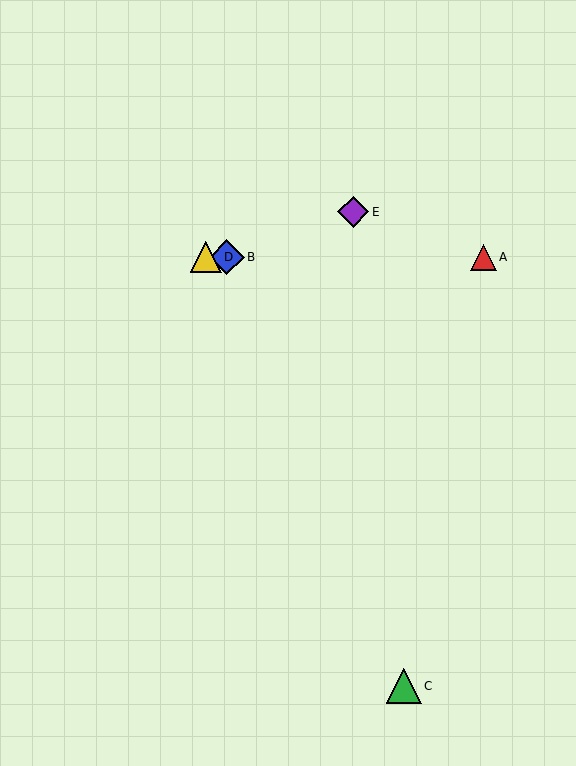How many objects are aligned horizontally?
3 objects (A, B, D) are aligned horizontally.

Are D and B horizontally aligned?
Yes, both are at y≈257.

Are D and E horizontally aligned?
No, D is at y≈257 and E is at y≈212.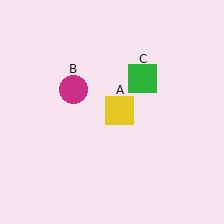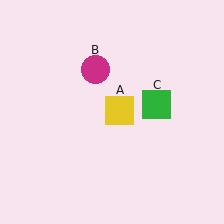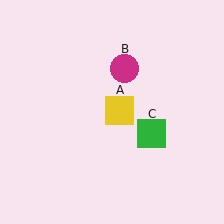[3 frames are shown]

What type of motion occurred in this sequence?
The magenta circle (object B), green square (object C) rotated clockwise around the center of the scene.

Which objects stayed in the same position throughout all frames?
Yellow square (object A) remained stationary.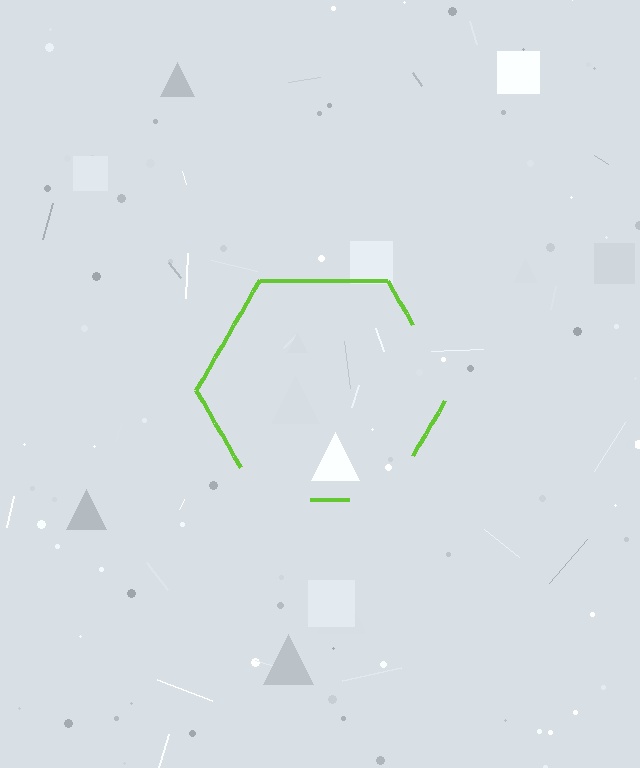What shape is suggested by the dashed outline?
The dashed outline suggests a hexagon.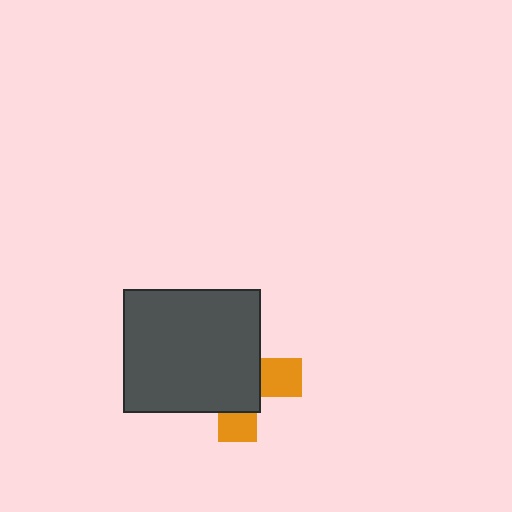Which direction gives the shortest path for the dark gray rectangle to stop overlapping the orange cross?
Moving toward the upper-left gives the shortest separation.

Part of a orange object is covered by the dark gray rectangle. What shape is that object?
It is a cross.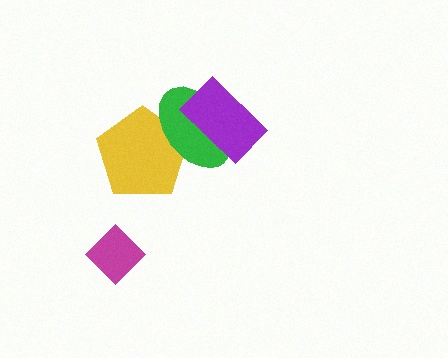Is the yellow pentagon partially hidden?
Yes, it is partially covered by another shape.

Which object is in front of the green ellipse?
The purple rectangle is in front of the green ellipse.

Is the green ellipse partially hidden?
Yes, it is partially covered by another shape.